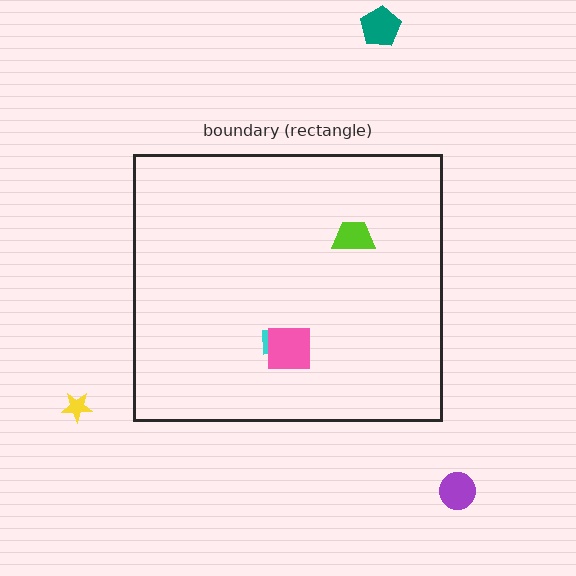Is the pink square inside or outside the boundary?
Inside.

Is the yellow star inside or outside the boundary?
Outside.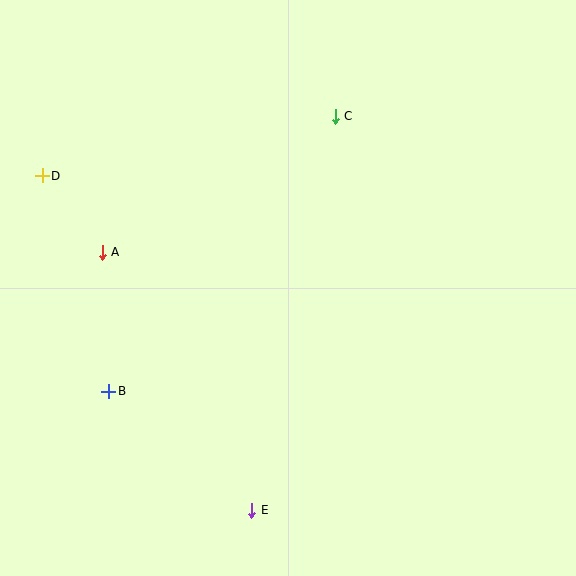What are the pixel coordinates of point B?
Point B is at (109, 391).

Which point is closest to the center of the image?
Point C at (335, 116) is closest to the center.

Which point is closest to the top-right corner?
Point C is closest to the top-right corner.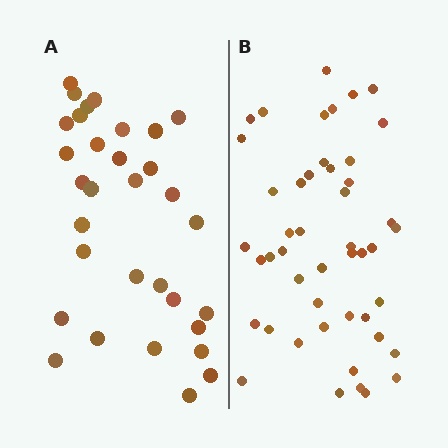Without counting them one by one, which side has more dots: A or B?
Region B (the right region) has more dots.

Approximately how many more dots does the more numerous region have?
Region B has approximately 15 more dots than region A.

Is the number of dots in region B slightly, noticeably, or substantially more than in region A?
Region B has substantially more. The ratio is roughly 1.5 to 1.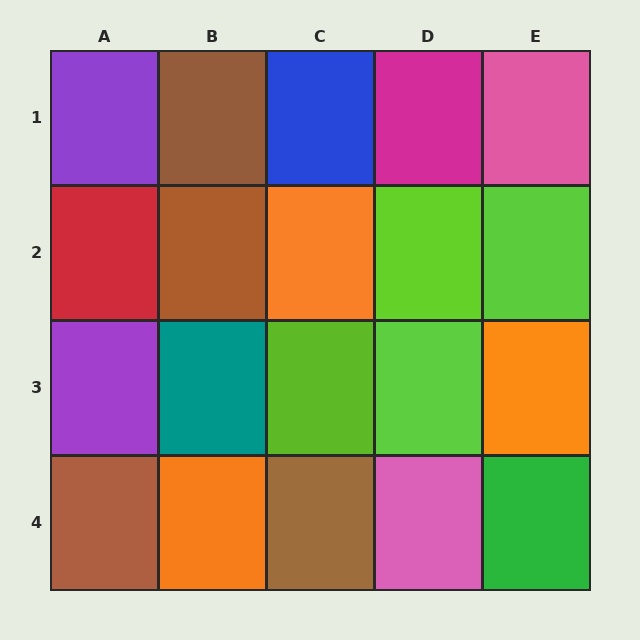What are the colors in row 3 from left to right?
Purple, teal, lime, lime, orange.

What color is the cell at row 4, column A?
Brown.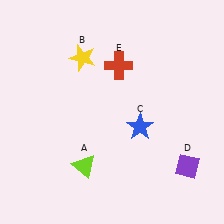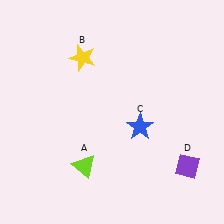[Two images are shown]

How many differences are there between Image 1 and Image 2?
There is 1 difference between the two images.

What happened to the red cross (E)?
The red cross (E) was removed in Image 2. It was in the top-right area of Image 1.